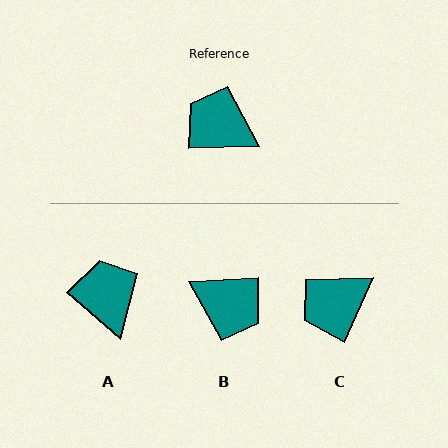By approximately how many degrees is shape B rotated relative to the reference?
Approximately 179 degrees clockwise.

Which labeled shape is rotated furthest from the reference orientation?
B, about 179 degrees away.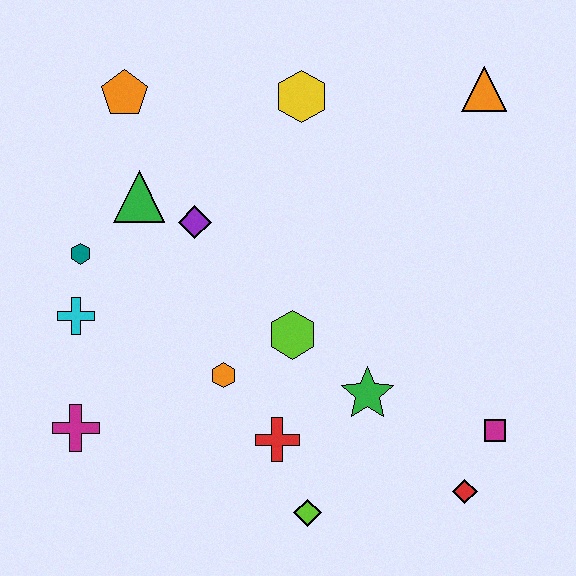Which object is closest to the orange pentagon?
The green triangle is closest to the orange pentagon.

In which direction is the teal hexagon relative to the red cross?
The teal hexagon is to the left of the red cross.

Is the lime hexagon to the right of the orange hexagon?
Yes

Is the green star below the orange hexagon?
Yes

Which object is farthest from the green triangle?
The red diamond is farthest from the green triangle.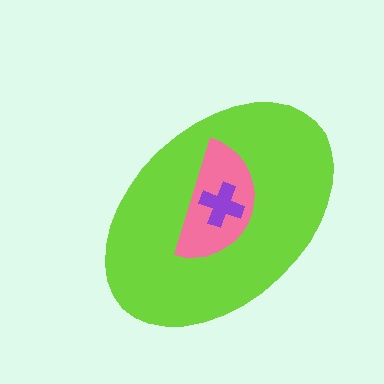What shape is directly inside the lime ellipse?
The pink semicircle.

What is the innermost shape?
The purple cross.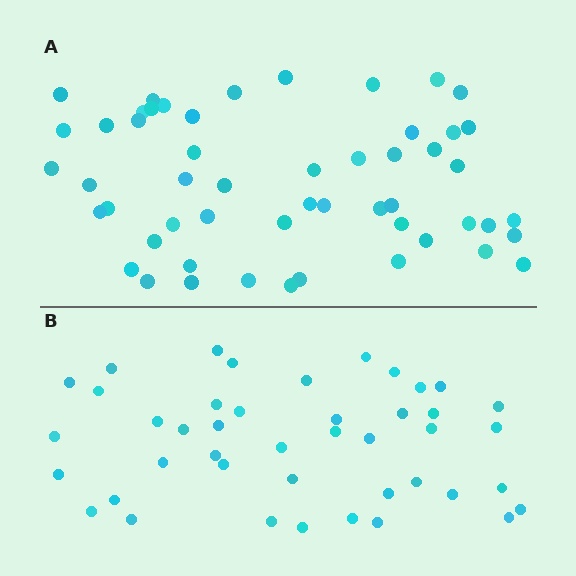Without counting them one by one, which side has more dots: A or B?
Region A (the top region) has more dots.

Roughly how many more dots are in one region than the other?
Region A has roughly 10 or so more dots than region B.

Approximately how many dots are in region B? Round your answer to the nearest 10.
About 40 dots. (The exact count is 43, which rounds to 40.)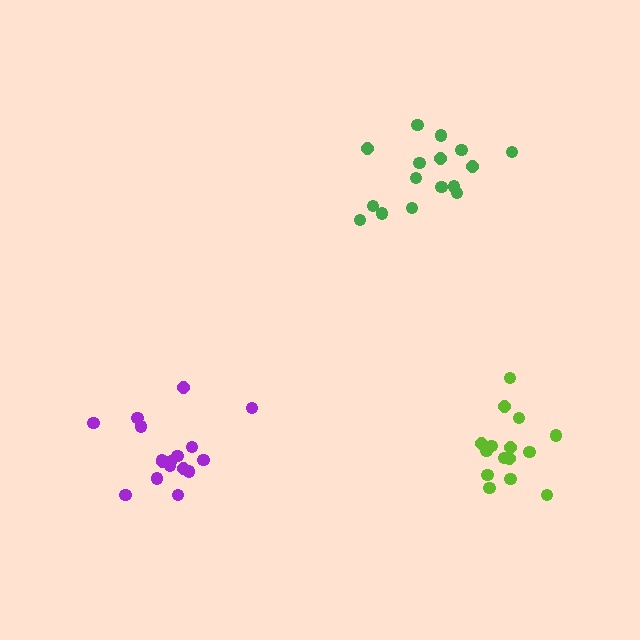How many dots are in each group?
Group 1: 16 dots, Group 2: 17 dots, Group 3: 15 dots (48 total).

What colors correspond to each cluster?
The clusters are colored: green, purple, lime.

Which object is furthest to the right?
The lime cluster is rightmost.